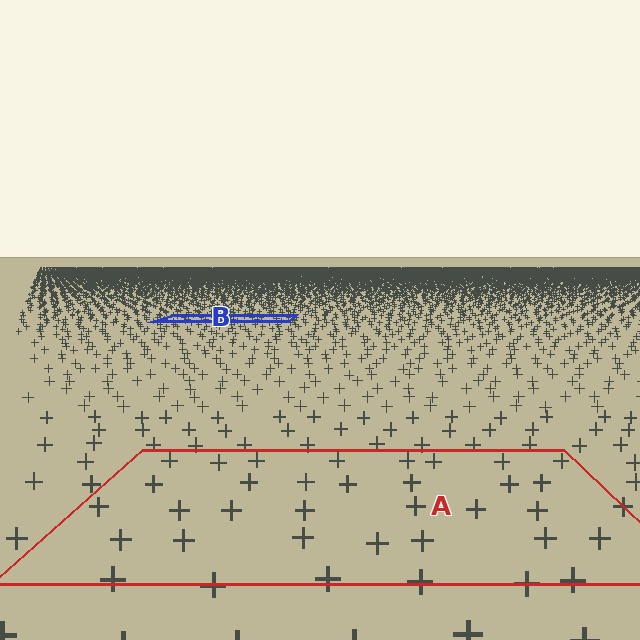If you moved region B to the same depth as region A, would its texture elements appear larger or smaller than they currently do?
They would appear larger. At a closer depth, the same texture elements are projected at a bigger on-screen size.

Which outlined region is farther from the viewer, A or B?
Region B is farther from the viewer — the texture elements inside it appear smaller and more densely packed.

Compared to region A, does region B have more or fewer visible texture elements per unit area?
Region B has more texture elements per unit area — they are packed more densely because it is farther away.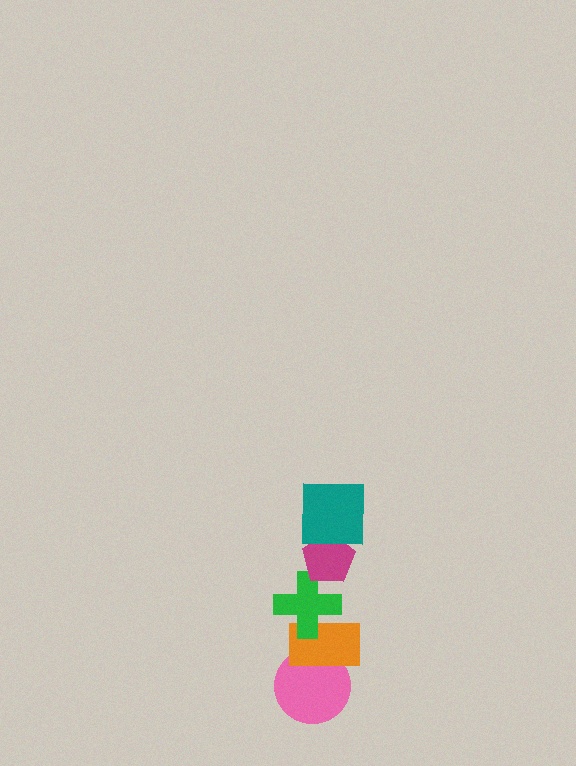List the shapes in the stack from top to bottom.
From top to bottom: the teal square, the magenta pentagon, the green cross, the orange rectangle, the pink circle.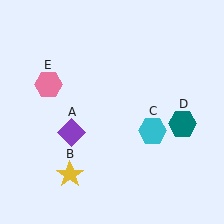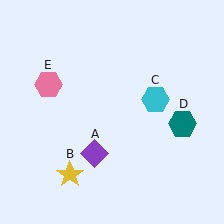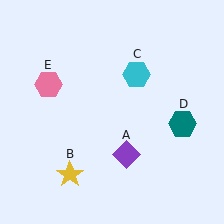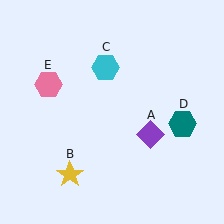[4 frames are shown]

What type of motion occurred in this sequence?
The purple diamond (object A), cyan hexagon (object C) rotated counterclockwise around the center of the scene.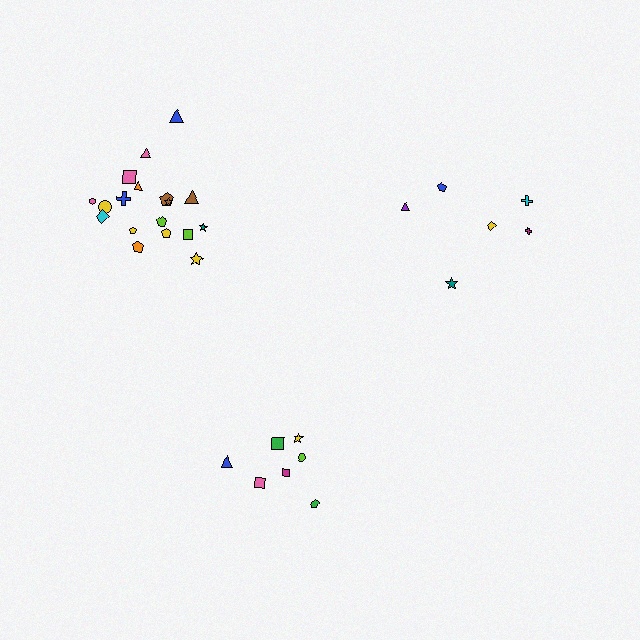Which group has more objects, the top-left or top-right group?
The top-left group.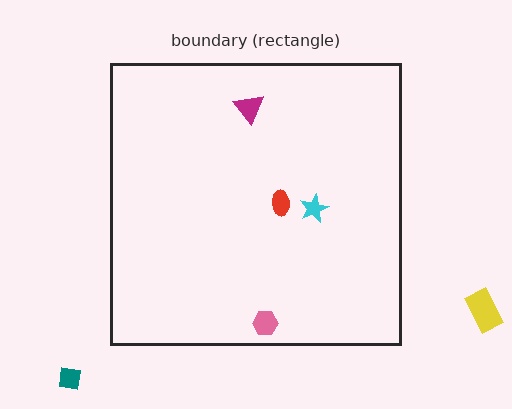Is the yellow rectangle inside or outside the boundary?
Outside.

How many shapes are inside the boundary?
4 inside, 2 outside.